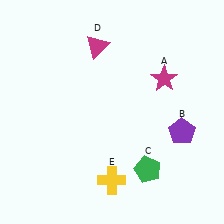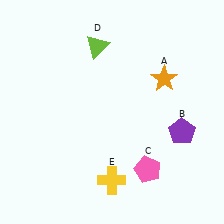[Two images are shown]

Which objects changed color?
A changed from magenta to orange. C changed from green to pink. D changed from magenta to lime.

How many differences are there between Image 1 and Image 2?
There are 3 differences between the two images.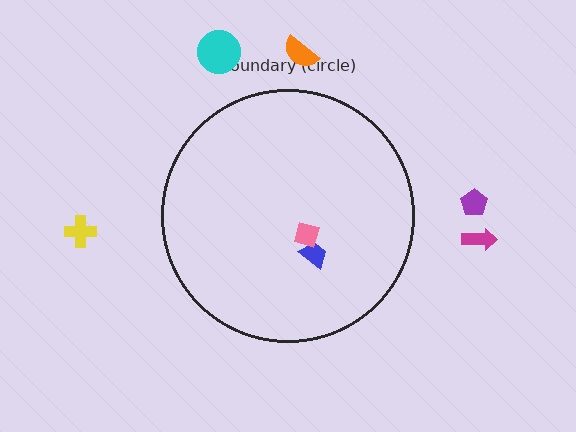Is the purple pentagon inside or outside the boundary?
Outside.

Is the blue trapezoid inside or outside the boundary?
Inside.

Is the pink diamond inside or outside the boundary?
Inside.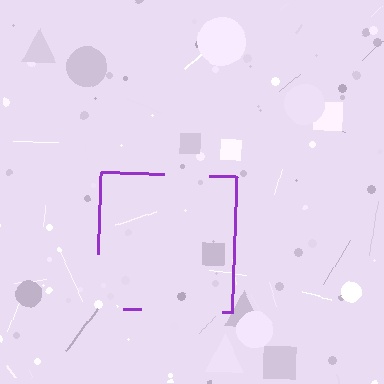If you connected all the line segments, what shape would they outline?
They would outline a square.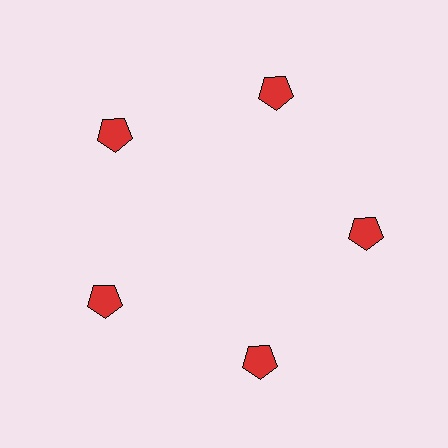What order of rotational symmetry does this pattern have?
This pattern has 5-fold rotational symmetry.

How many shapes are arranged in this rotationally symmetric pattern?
There are 5 shapes, arranged in 5 groups of 1.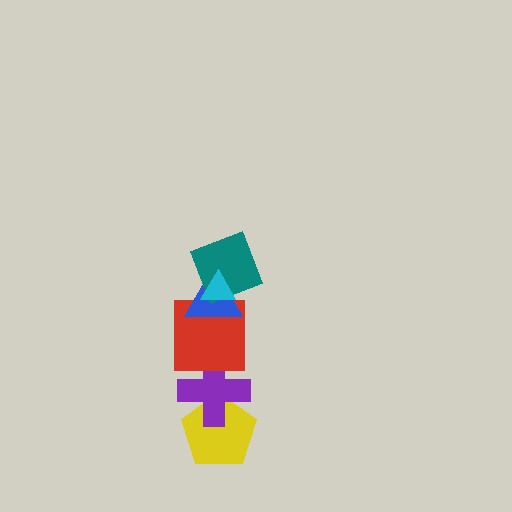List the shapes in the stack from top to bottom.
From top to bottom: the cyan triangle, the teal square, the blue triangle, the red square, the purple cross, the yellow pentagon.